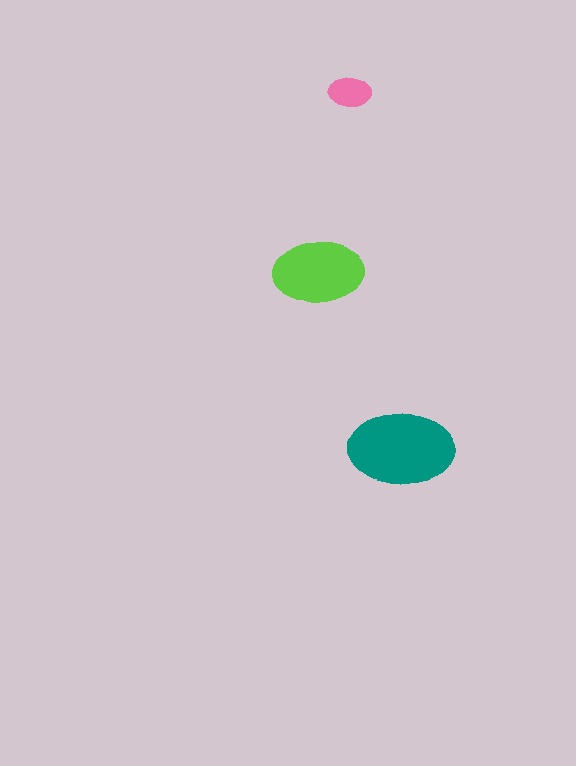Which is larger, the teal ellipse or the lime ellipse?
The teal one.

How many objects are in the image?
There are 3 objects in the image.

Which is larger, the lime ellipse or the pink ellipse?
The lime one.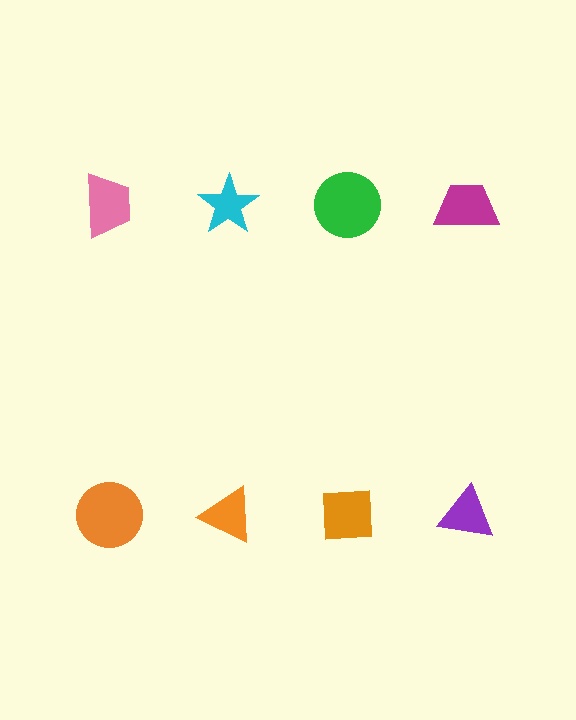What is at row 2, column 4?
A purple triangle.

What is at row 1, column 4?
A magenta trapezoid.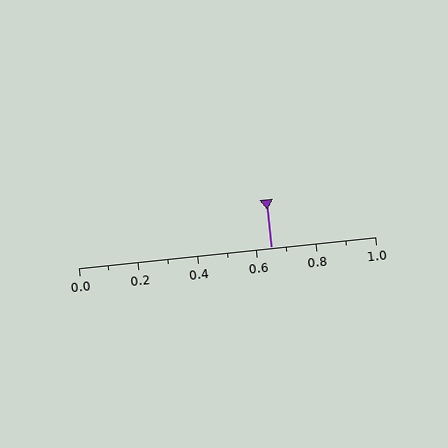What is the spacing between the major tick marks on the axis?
The major ticks are spaced 0.2 apart.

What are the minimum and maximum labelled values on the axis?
The axis runs from 0.0 to 1.0.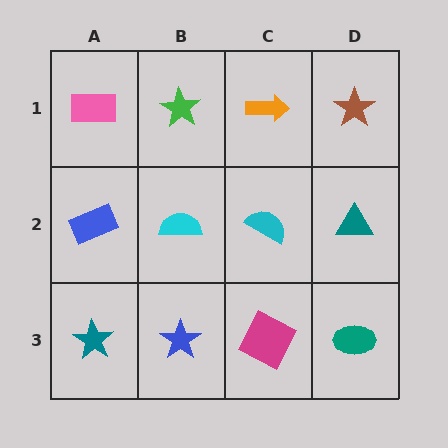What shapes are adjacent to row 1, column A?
A blue rectangle (row 2, column A), a green star (row 1, column B).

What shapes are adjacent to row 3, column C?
A cyan semicircle (row 2, column C), a blue star (row 3, column B), a teal ellipse (row 3, column D).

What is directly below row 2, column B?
A blue star.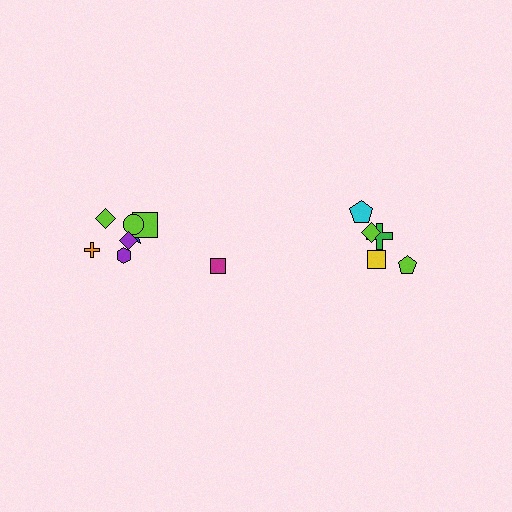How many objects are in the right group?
There are 5 objects.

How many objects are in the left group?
There are 8 objects.